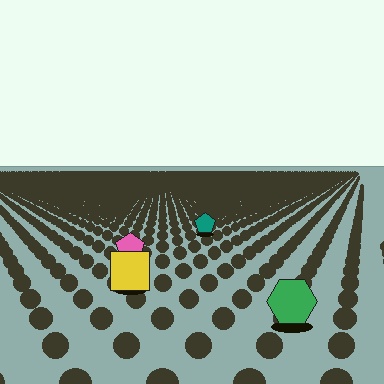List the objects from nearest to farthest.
From nearest to farthest: the green hexagon, the yellow square, the pink pentagon, the teal pentagon.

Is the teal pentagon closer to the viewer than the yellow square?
No. The yellow square is closer — you can tell from the texture gradient: the ground texture is coarser near it.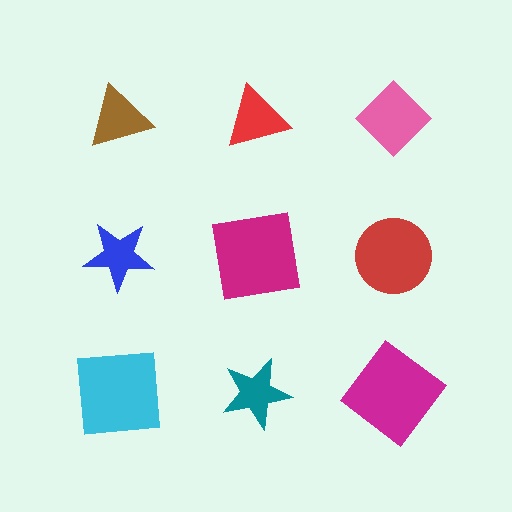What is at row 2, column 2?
A magenta square.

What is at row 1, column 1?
A brown triangle.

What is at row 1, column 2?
A red triangle.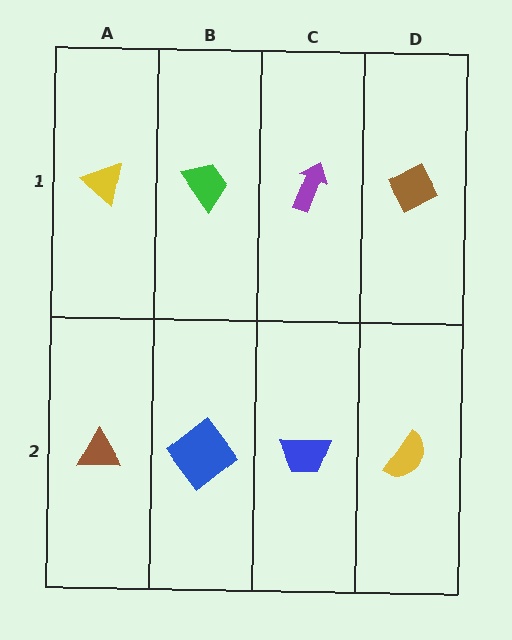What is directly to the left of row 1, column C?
A green trapezoid.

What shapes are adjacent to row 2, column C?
A purple arrow (row 1, column C), a blue diamond (row 2, column B), a yellow semicircle (row 2, column D).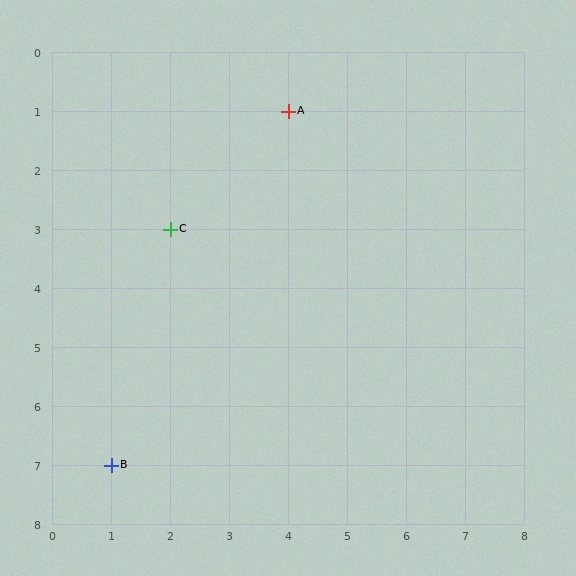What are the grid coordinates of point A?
Point A is at grid coordinates (4, 1).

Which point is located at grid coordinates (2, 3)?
Point C is at (2, 3).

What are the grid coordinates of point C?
Point C is at grid coordinates (2, 3).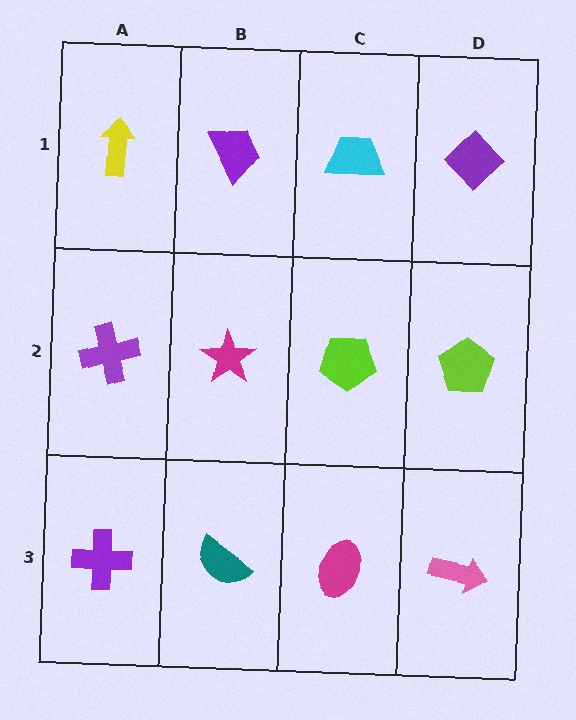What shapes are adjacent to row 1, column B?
A magenta star (row 2, column B), a yellow arrow (row 1, column A), a cyan trapezoid (row 1, column C).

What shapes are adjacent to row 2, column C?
A cyan trapezoid (row 1, column C), a magenta ellipse (row 3, column C), a magenta star (row 2, column B), a lime pentagon (row 2, column D).